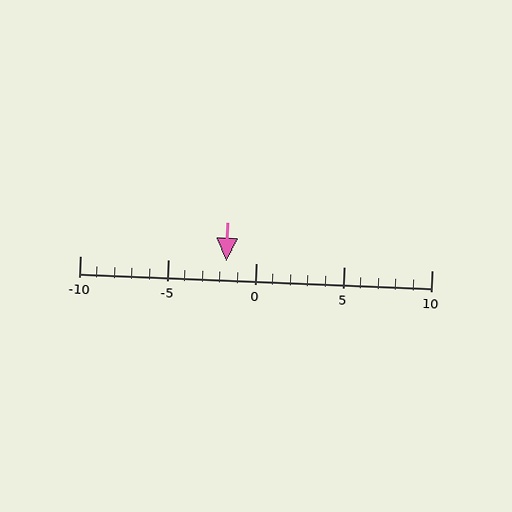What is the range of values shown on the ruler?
The ruler shows values from -10 to 10.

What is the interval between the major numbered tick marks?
The major tick marks are spaced 5 units apart.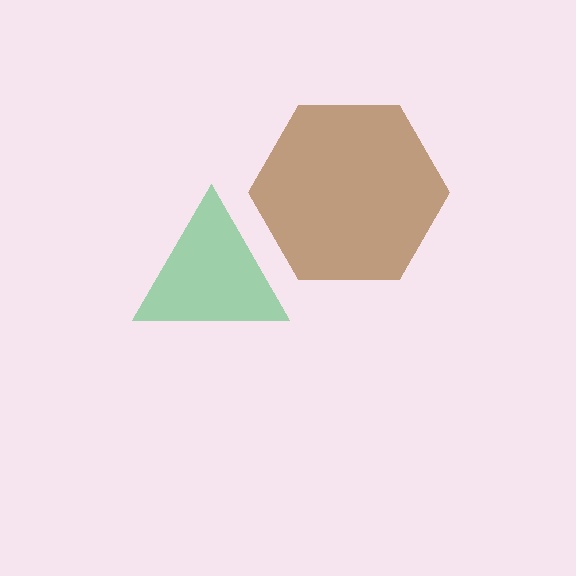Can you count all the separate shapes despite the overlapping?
Yes, there are 2 separate shapes.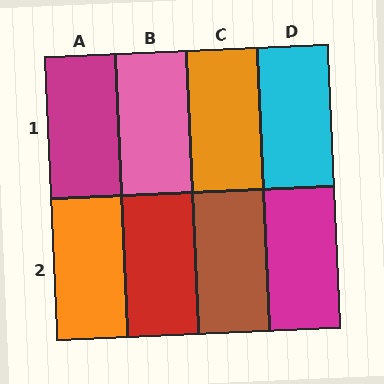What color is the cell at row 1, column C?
Orange.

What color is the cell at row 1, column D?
Cyan.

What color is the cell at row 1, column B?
Pink.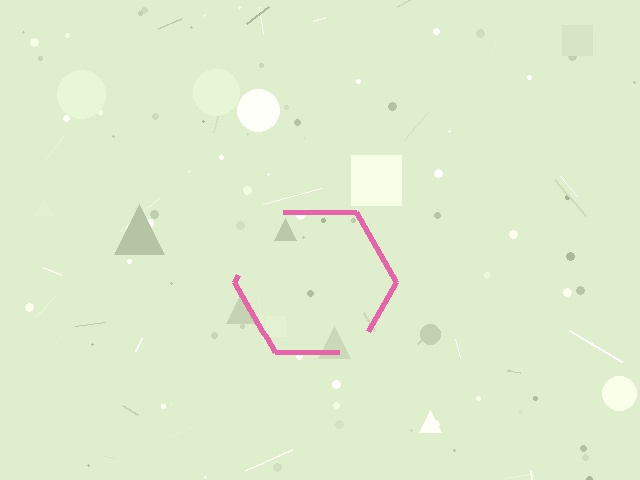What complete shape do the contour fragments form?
The contour fragments form a hexagon.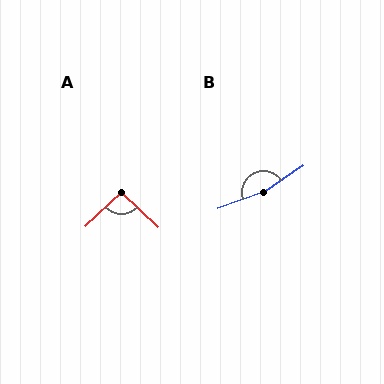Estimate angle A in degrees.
Approximately 93 degrees.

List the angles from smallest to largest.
A (93°), B (166°).